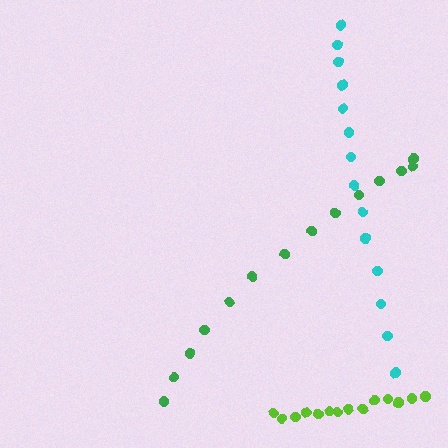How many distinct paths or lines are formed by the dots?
There are 3 distinct paths.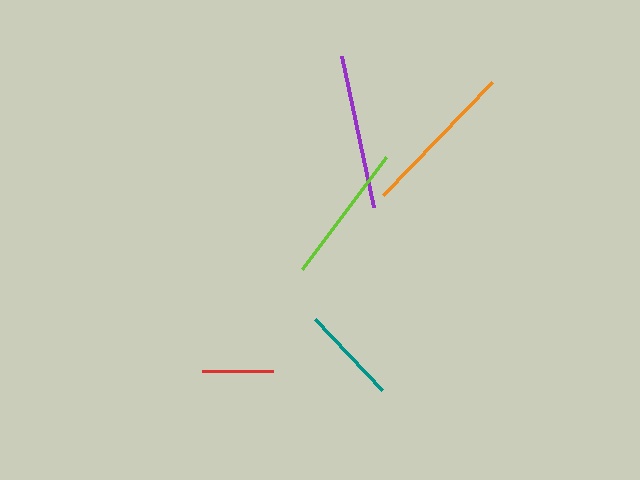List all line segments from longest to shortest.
From longest to shortest: orange, purple, lime, teal, red.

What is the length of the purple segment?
The purple segment is approximately 154 pixels long.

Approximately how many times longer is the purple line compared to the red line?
The purple line is approximately 2.2 times the length of the red line.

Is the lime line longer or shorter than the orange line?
The orange line is longer than the lime line.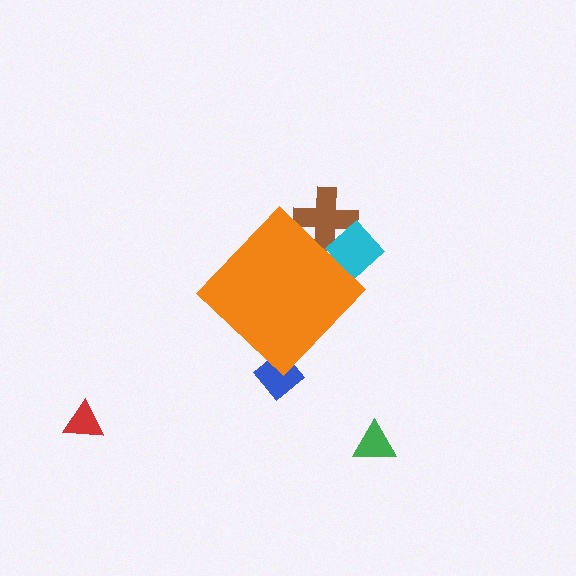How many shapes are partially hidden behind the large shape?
3 shapes are partially hidden.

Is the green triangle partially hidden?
No, the green triangle is fully visible.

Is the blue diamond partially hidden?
Yes, the blue diamond is partially hidden behind the orange diamond.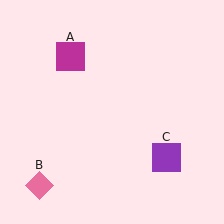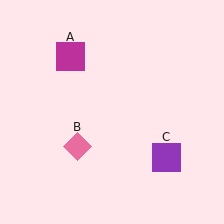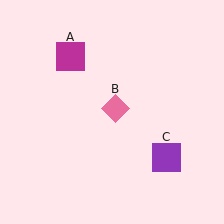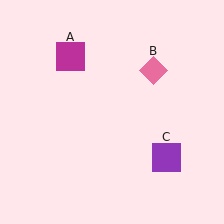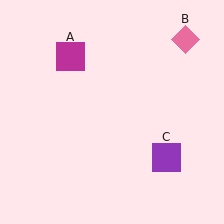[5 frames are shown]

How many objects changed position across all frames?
1 object changed position: pink diamond (object B).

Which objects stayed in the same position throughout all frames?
Magenta square (object A) and purple square (object C) remained stationary.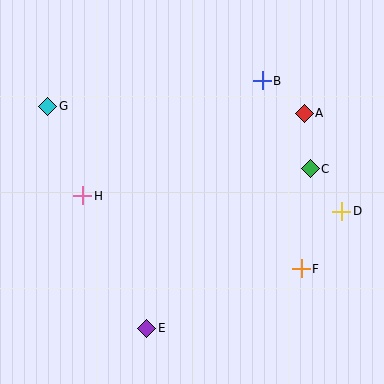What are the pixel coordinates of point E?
Point E is at (147, 328).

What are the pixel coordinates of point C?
Point C is at (310, 169).